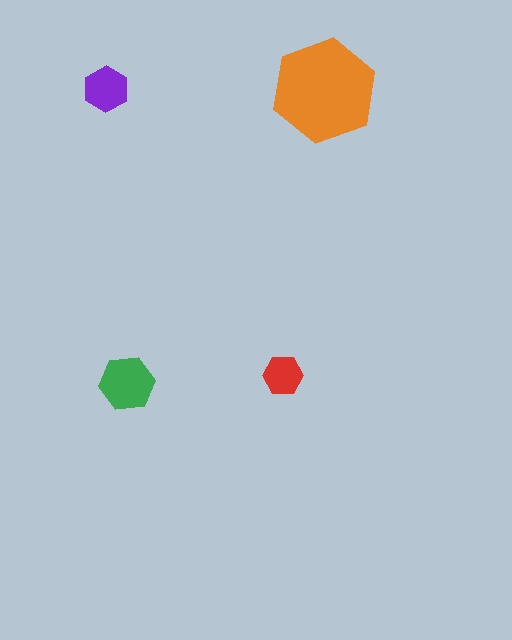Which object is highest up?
The purple hexagon is topmost.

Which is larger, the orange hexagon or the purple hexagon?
The orange one.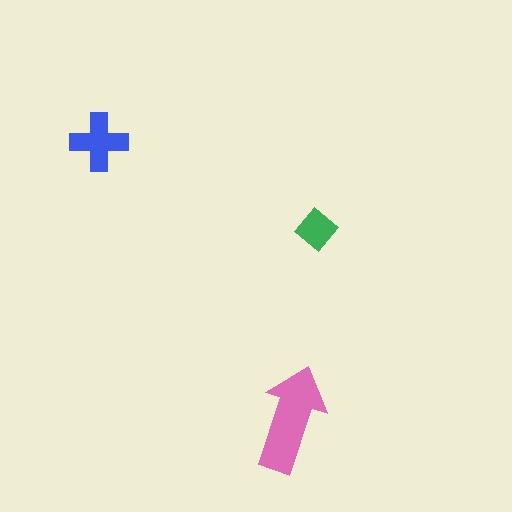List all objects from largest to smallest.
The pink arrow, the blue cross, the green diamond.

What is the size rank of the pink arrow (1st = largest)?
1st.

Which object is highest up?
The blue cross is topmost.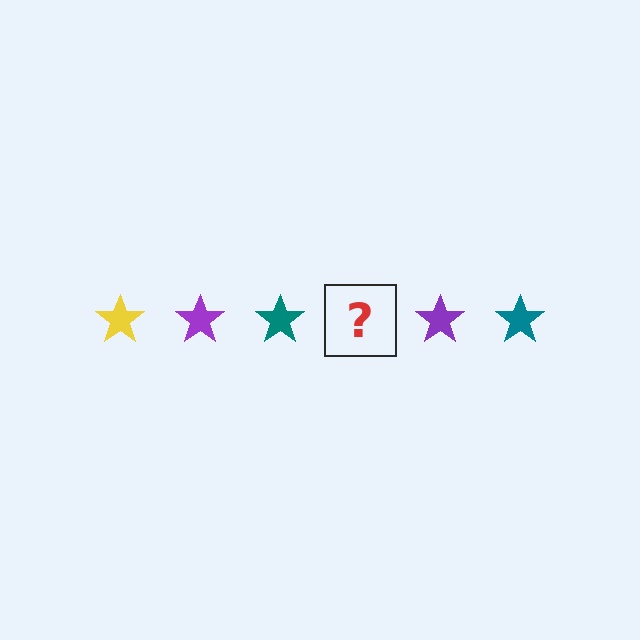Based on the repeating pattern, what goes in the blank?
The blank should be a yellow star.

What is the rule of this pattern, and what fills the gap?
The rule is that the pattern cycles through yellow, purple, teal stars. The gap should be filled with a yellow star.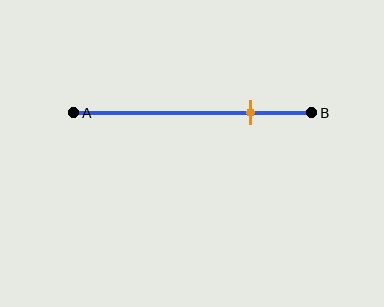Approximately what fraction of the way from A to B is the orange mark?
The orange mark is approximately 75% of the way from A to B.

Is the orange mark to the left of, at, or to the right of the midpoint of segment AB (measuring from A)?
The orange mark is to the right of the midpoint of segment AB.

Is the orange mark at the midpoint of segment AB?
No, the mark is at about 75% from A, not at the 50% midpoint.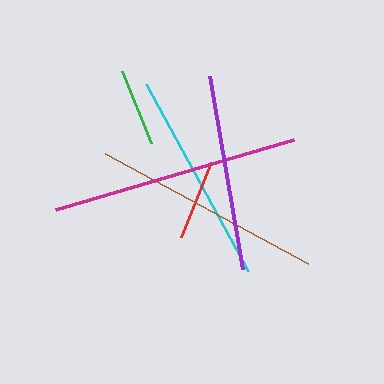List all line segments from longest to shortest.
From longest to shortest: magenta, brown, cyan, purple, red, green.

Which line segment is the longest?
The magenta line is the longest at approximately 248 pixels.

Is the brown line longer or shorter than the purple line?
The brown line is longer than the purple line.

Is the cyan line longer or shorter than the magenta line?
The magenta line is longer than the cyan line.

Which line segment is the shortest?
The green line is the shortest at approximately 78 pixels.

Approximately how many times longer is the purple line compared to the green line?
The purple line is approximately 2.5 times the length of the green line.